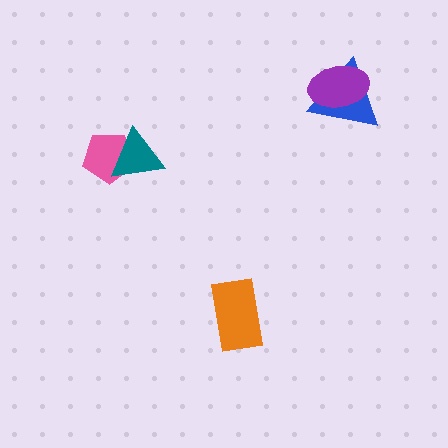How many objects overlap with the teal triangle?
1 object overlaps with the teal triangle.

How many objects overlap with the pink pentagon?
1 object overlaps with the pink pentagon.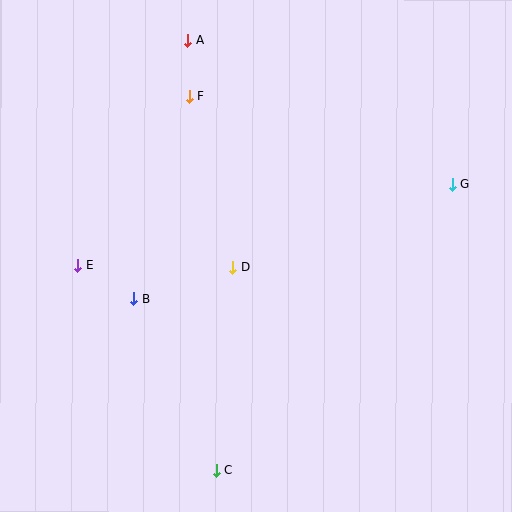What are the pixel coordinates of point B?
Point B is at (134, 298).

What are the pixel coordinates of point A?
Point A is at (187, 40).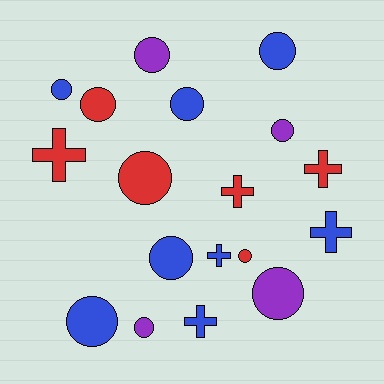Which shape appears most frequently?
Circle, with 12 objects.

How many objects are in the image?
There are 18 objects.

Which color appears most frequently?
Blue, with 8 objects.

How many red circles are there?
There are 3 red circles.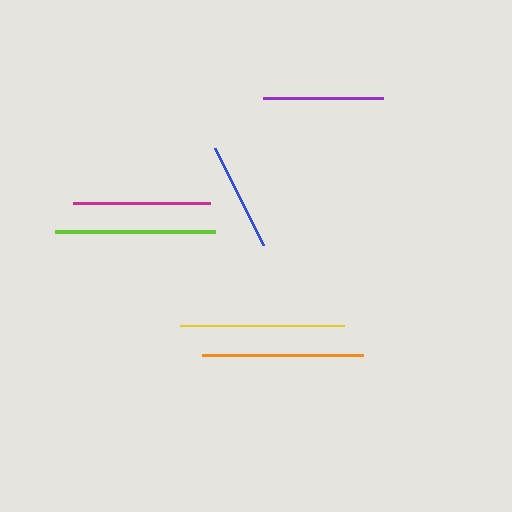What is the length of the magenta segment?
The magenta segment is approximately 138 pixels long.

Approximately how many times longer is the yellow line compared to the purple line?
The yellow line is approximately 1.4 times the length of the purple line.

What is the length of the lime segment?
The lime segment is approximately 159 pixels long.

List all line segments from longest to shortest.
From longest to shortest: yellow, orange, lime, magenta, purple, blue.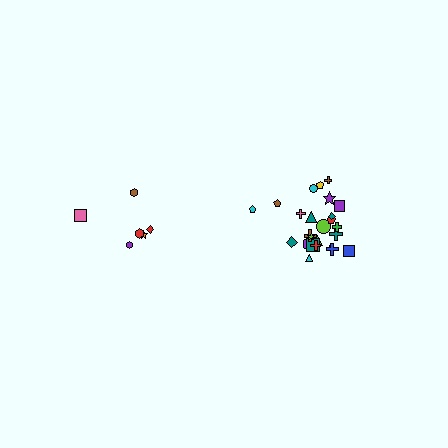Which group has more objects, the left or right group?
The right group.